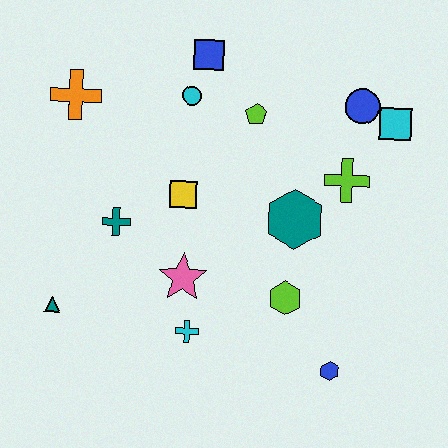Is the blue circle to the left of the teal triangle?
No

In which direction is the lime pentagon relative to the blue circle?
The lime pentagon is to the left of the blue circle.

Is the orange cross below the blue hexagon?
No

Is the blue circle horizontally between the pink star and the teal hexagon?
No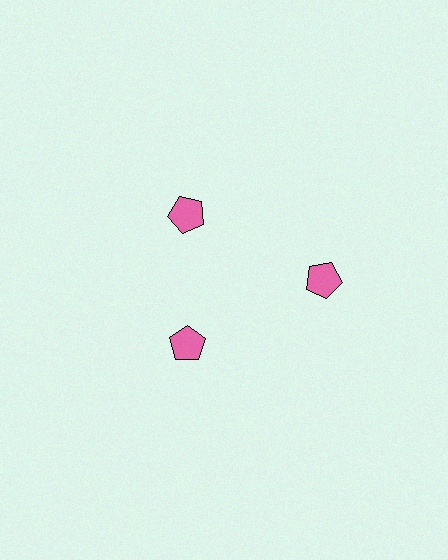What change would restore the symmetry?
The symmetry would be restored by moving it inward, back onto the ring so that all 3 pentagons sit at equal angles and equal distance from the center.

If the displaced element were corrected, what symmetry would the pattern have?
It would have 3-fold rotational symmetry — the pattern would map onto itself every 120 degrees.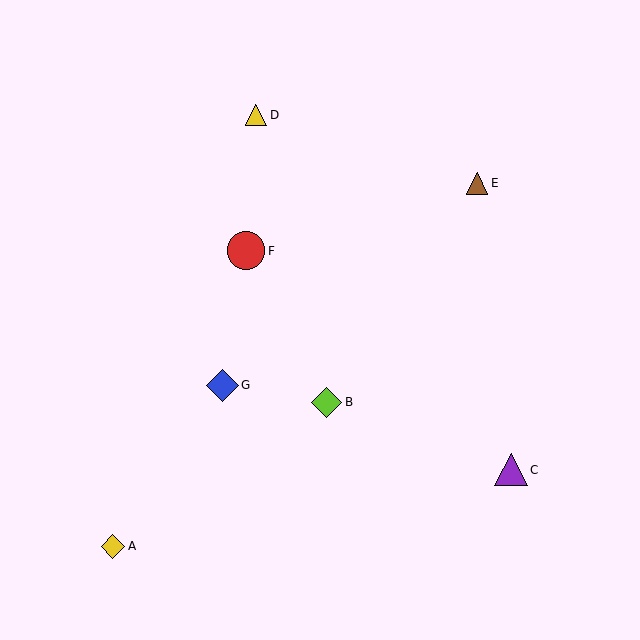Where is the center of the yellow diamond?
The center of the yellow diamond is at (113, 546).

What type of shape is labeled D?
Shape D is a yellow triangle.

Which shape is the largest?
The red circle (labeled F) is the largest.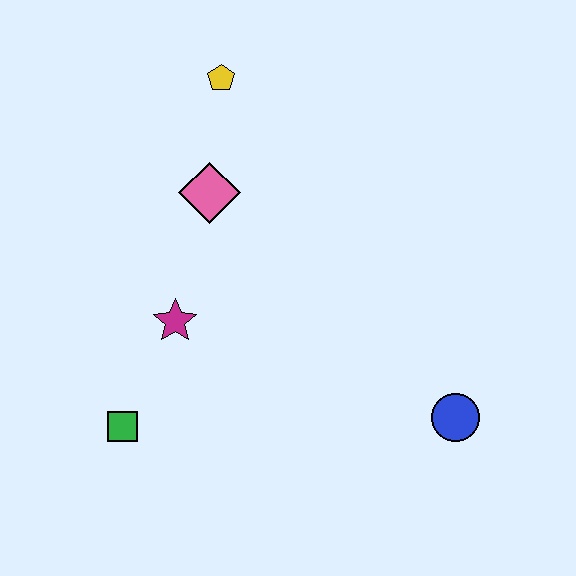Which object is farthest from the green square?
The yellow pentagon is farthest from the green square.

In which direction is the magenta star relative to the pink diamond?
The magenta star is below the pink diamond.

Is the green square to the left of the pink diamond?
Yes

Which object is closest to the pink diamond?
The yellow pentagon is closest to the pink diamond.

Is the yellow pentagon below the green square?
No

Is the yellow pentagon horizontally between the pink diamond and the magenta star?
No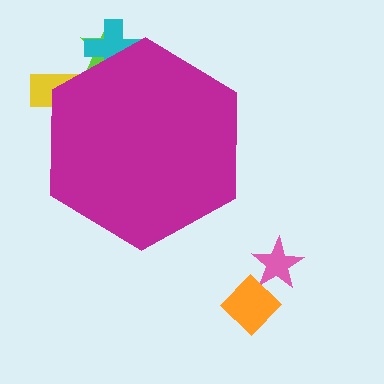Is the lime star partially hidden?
Yes, the lime star is partially hidden behind the magenta hexagon.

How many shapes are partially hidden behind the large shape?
3 shapes are partially hidden.